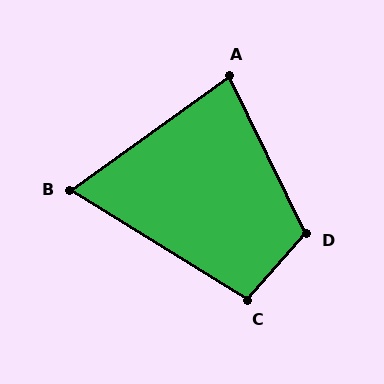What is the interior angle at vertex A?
Approximately 80 degrees (acute).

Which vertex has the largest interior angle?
D, at approximately 112 degrees.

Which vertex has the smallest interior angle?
B, at approximately 68 degrees.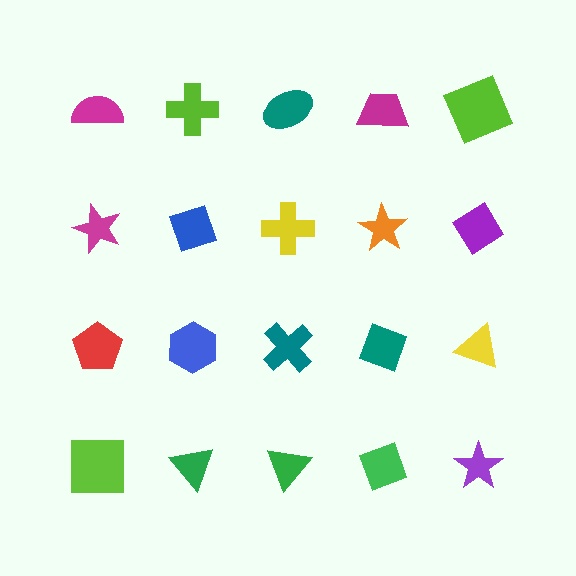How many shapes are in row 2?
5 shapes.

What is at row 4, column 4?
A green diamond.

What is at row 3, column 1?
A red pentagon.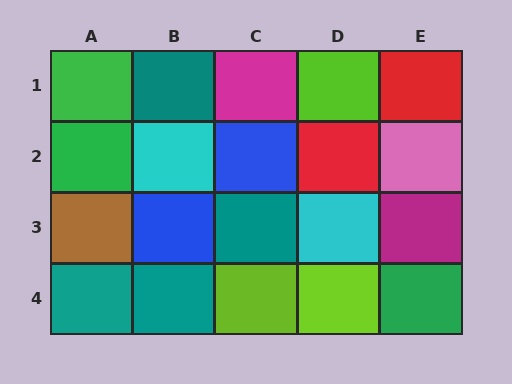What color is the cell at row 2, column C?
Blue.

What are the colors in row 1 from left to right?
Green, teal, magenta, lime, red.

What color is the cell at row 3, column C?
Teal.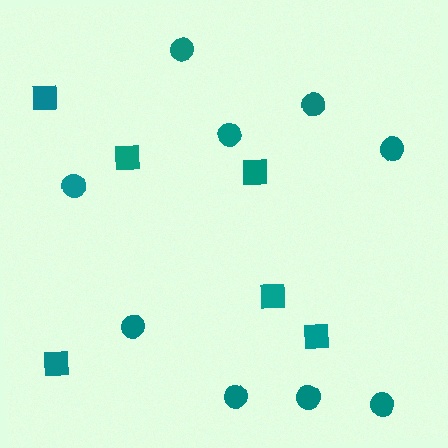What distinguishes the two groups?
There are 2 groups: one group of circles (9) and one group of squares (6).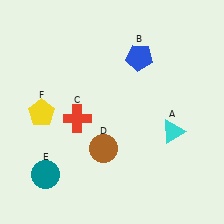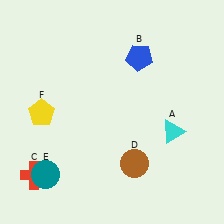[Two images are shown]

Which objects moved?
The objects that moved are: the red cross (C), the brown circle (D).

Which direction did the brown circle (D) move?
The brown circle (D) moved right.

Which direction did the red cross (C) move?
The red cross (C) moved down.